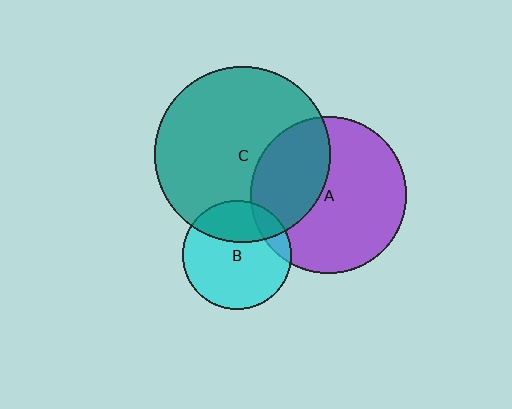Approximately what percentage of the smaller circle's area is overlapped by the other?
Approximately 30%.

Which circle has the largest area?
Circle C (teal).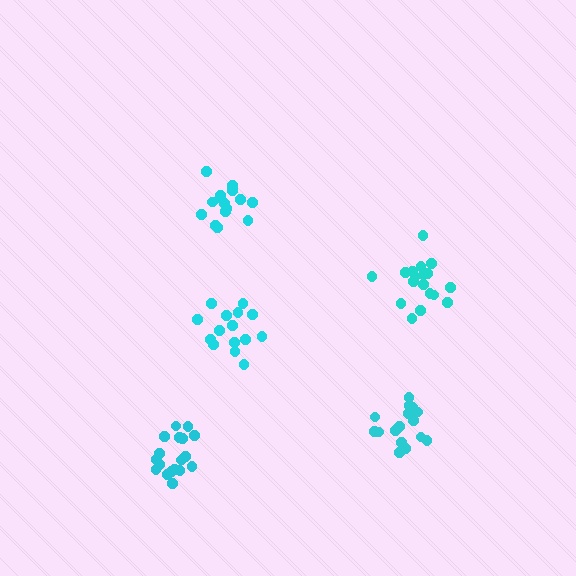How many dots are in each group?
Group 1: 18 dots, Group 2: 18 dots, Group 3: 15 dots, Group 4: 15 dots, Group 5: 16 dots (82 total).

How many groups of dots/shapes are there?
There are 5 groups.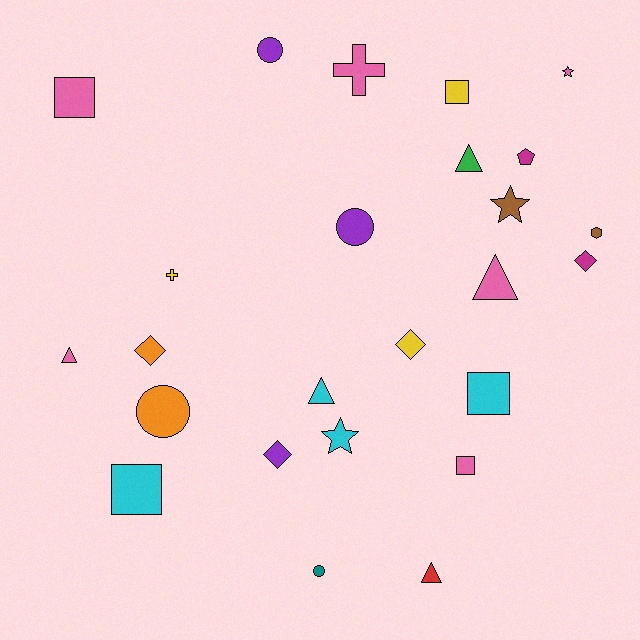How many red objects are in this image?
There is 1 red object.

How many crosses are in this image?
There are 2 crosses.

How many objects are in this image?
There are 25 objects.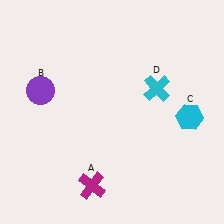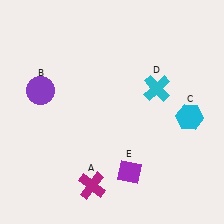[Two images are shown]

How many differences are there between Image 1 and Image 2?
There is 1 difference between the two images.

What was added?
A purple diamond (E) was added in Image 2.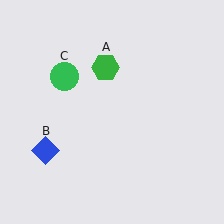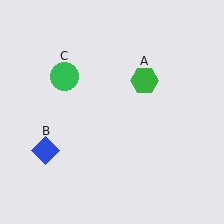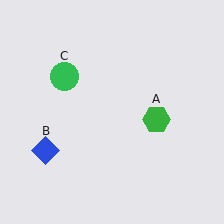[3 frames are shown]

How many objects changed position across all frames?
1 object changed position: green hexagon (object A).